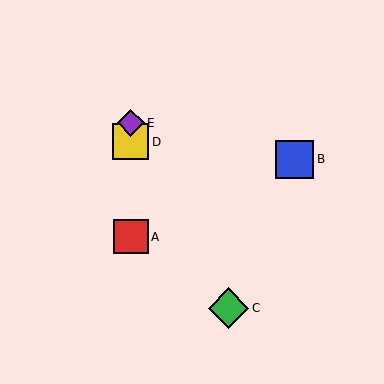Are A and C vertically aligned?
No, A is at x≈131 and C is at x≈229.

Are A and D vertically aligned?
Yes, both are at x≈131.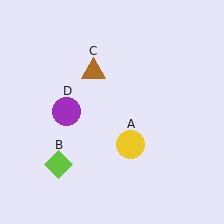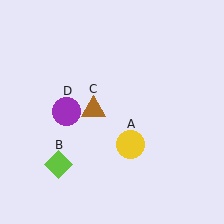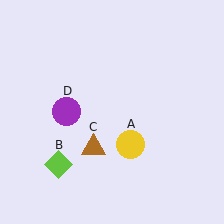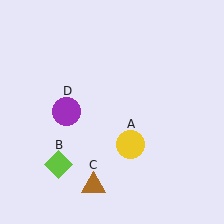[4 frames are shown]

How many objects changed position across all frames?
1 object changed position: brown triangle (object C).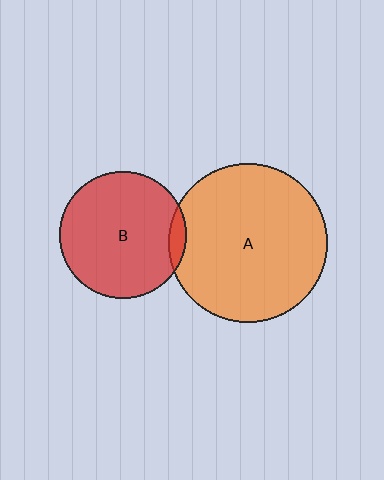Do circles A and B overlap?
Yes.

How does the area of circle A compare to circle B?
Approximately 1.6 times.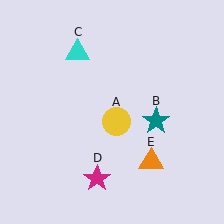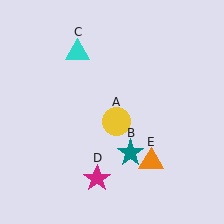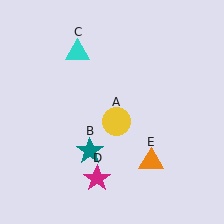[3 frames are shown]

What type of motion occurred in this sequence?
The teal star (object B) rotated clockwise around the center of the scene.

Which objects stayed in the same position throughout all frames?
Yellow circle (object A) and cyan triangle (object C) and magenta star (object D) and orange triangle (object E) remained stationary.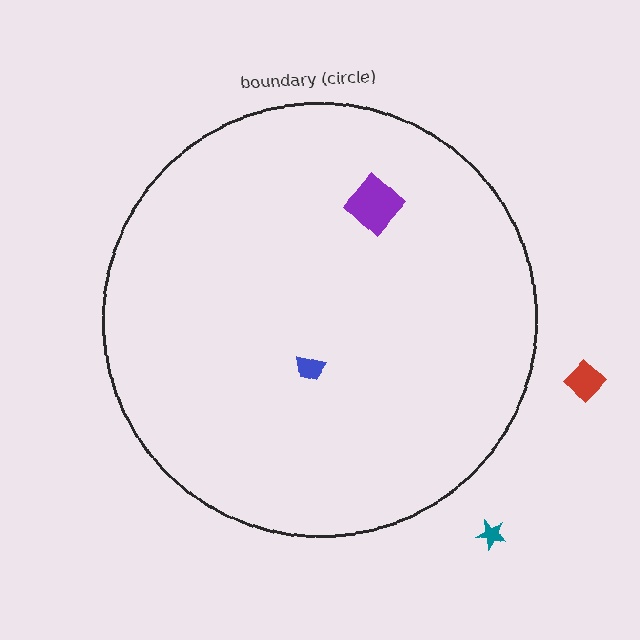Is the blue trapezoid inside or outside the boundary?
Inside.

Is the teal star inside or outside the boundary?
Outside.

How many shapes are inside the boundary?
2 inside, 2 outside.